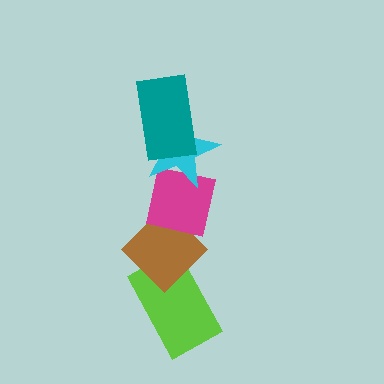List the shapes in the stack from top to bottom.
From top to bottom: the teal rectangle, the cyan star, the magenta square, the brown diamond, the lime rectangle.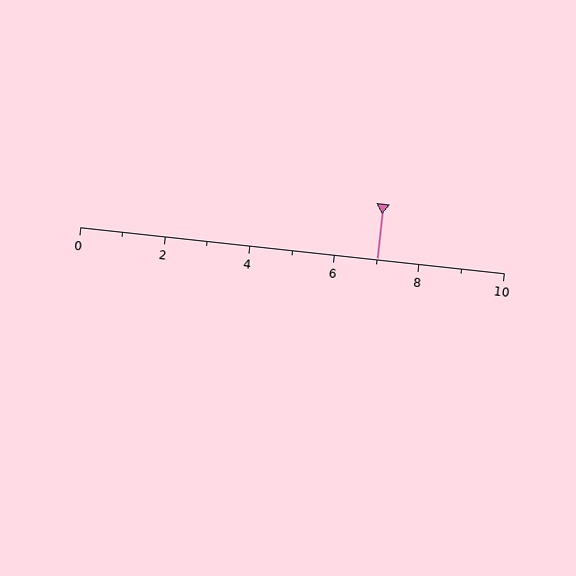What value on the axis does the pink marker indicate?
The marker indicates approximately 7.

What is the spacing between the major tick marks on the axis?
The major ticks are spaced 2 apart.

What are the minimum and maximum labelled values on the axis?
The axis runs from 0 to 10.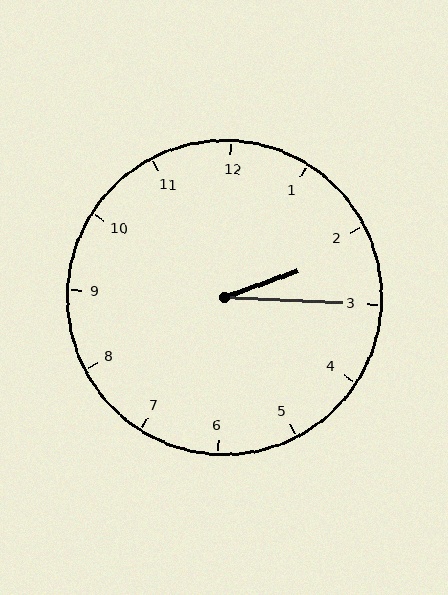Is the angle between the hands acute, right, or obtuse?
It is acute.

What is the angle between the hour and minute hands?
Approximately 22 degrees.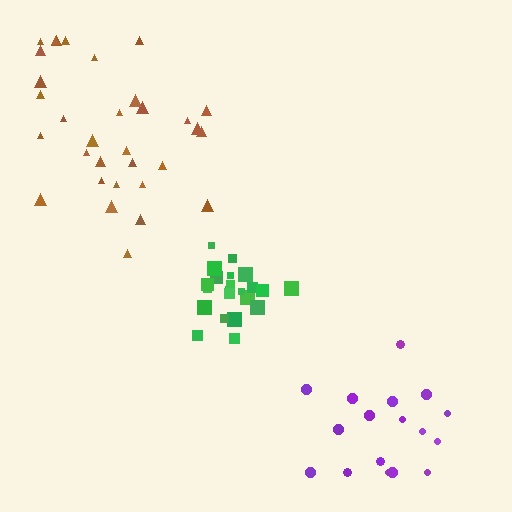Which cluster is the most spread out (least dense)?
Brown.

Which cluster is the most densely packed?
Green.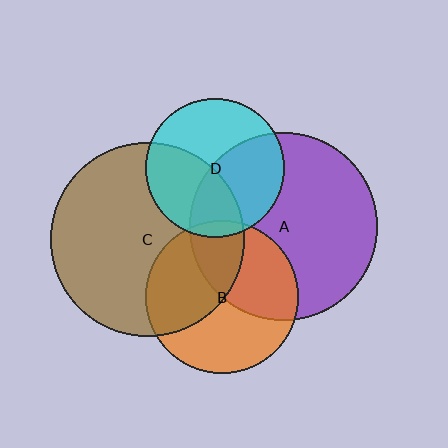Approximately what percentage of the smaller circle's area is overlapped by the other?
Approximately 20%.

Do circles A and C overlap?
Yes.